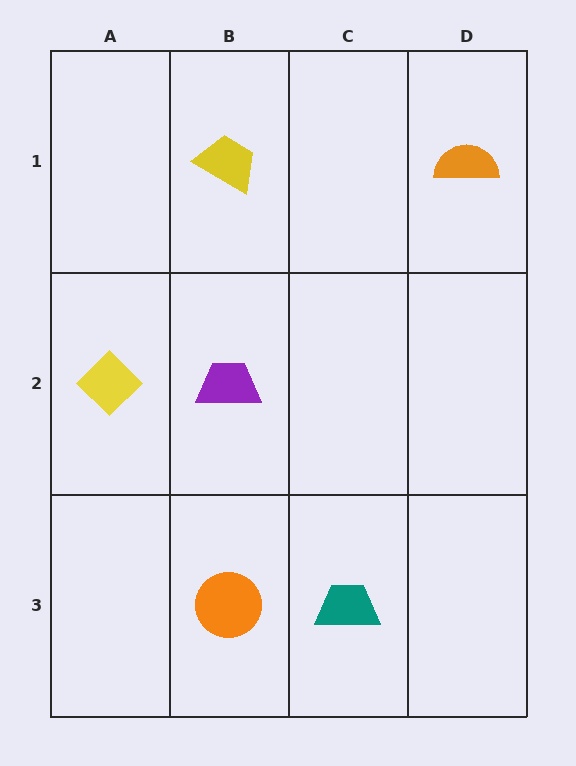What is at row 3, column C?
A teal trapezoid.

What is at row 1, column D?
An orange semicircle.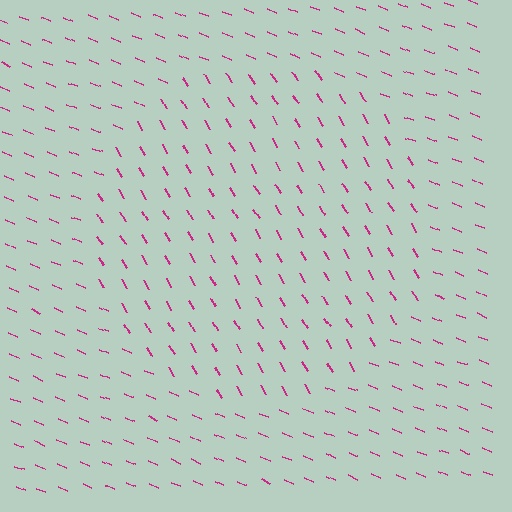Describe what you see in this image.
The image is filled with small magenta line segments. A circle region in the image has lines oriented differently from the surrounding lines, creating a visible texture boundary.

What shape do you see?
I see a circle.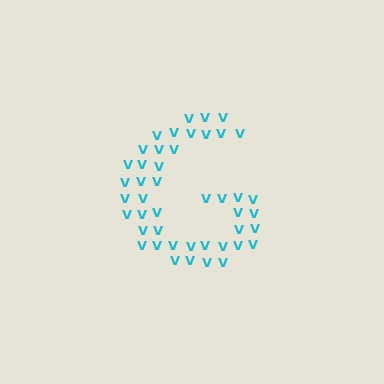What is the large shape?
The large shape is the letter G.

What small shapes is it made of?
It is made of small letter V's.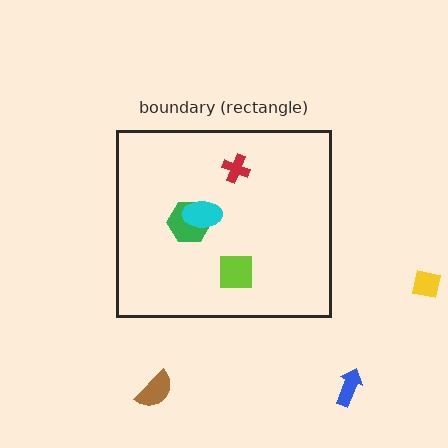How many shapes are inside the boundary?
4 inside, 3 outside.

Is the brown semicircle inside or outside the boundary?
Outside.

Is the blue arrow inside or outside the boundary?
Outside.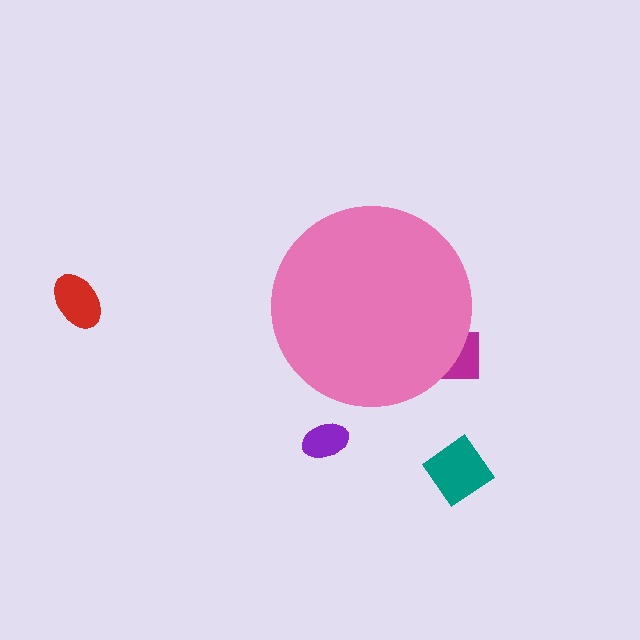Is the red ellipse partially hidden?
No, the red ellipse is fully visible.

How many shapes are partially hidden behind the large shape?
1 shape is partially hidden.